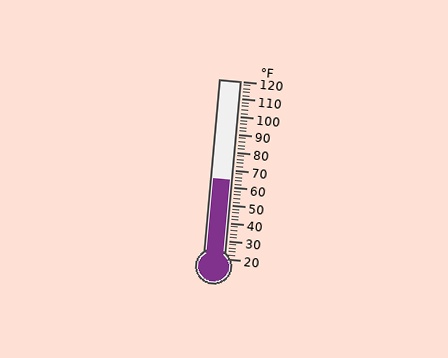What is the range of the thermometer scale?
The thermometer scale ranges from 20°F to 120°F.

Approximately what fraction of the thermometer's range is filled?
The thermometer is filled to approximately 45% of its range.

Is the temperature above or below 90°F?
The temperature is below 90°F.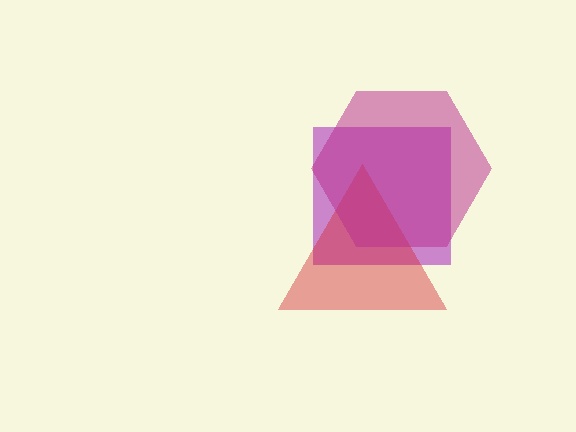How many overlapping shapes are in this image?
There are 3 overlapping shapes in the image.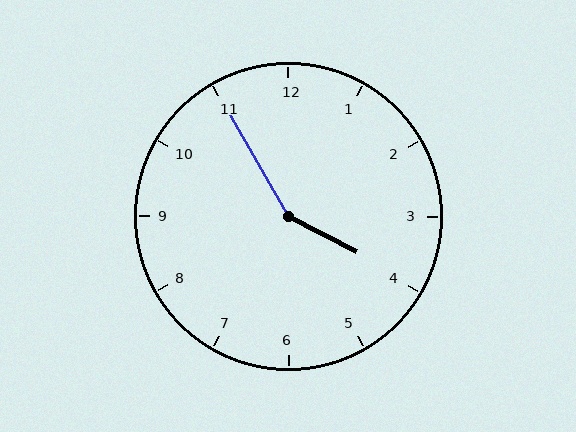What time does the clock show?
3:55.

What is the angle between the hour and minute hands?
Approximately 148 degrees.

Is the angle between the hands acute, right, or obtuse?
It is obtuse.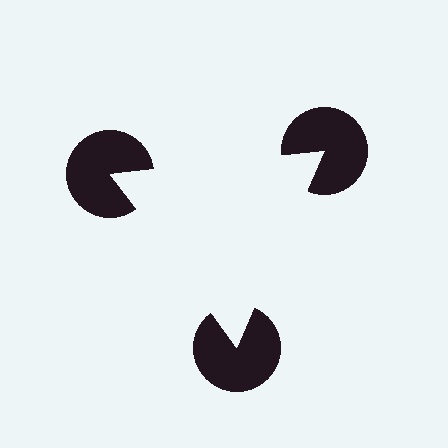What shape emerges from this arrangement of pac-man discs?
An illusory triangle — its edges are inferred from the aligned wedge cuts in the pac-man discs, not physically drawn.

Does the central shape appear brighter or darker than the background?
It typically appears slightly brighter than the background, even though no actual brightness change is drawn.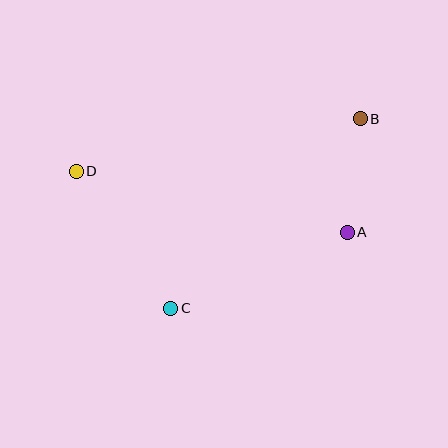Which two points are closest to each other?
Points A and B are closest to each other.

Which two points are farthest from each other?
Points B and D are farthest from each other.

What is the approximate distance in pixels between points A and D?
The distance between A and D is approximately 278 pixels.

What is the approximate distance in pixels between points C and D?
The distance between C and D is approximately 166 pixels.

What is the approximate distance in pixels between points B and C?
The distance between B and C is approximately 268 pixels.